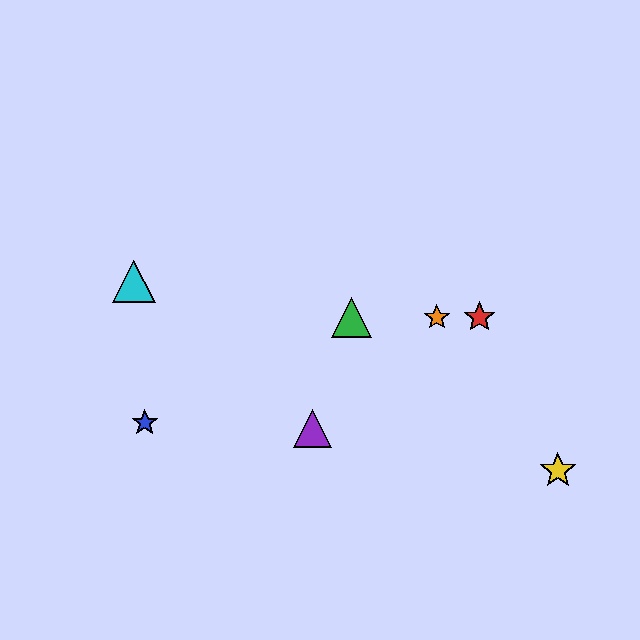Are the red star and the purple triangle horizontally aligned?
No, the red star is at y≈317 and the purple triangle is at y≈429.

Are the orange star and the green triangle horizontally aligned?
Yes, both are at y≈317.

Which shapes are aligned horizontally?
The red star, the green triangle, the orange star are aligned horizontally.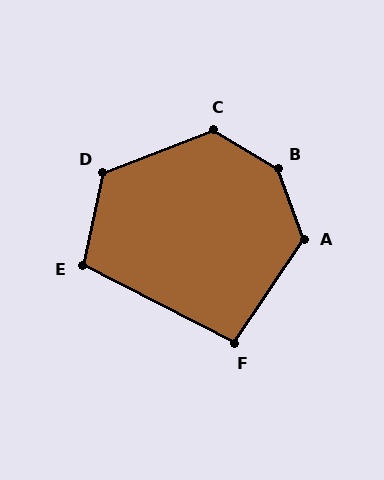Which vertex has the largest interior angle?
B, at approximately 141 degrees.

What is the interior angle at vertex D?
Approximately 123 degrees (obtuse).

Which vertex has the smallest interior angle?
F, at approximately 96 degrees.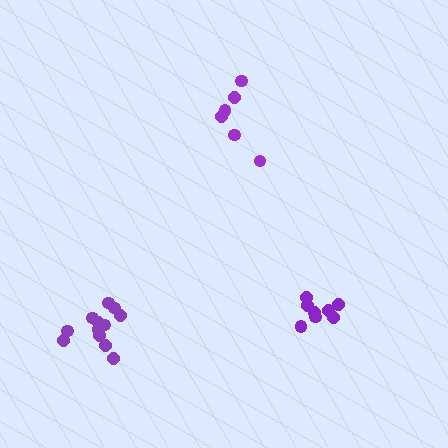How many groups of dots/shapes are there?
There are 3 groups.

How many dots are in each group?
Group 1: 8 dots, Group 2: 6 dots, Group 3: 12 dots (26 total).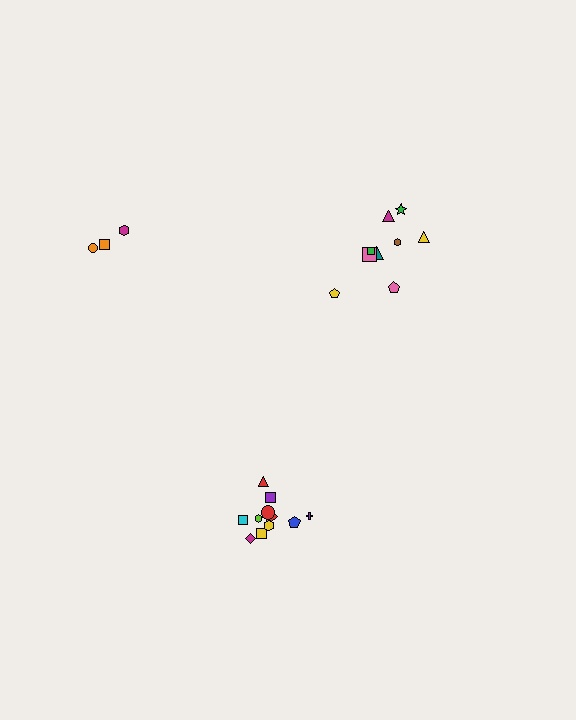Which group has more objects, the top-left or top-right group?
The top-right group.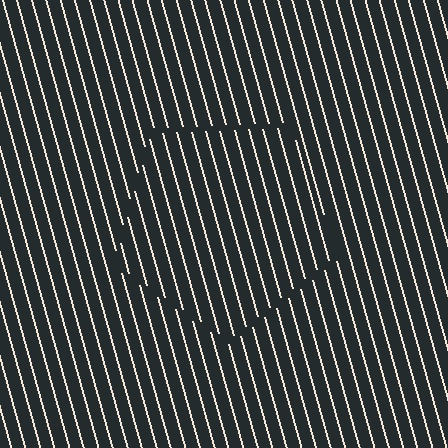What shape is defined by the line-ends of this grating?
An illusory pentagon. The interior of the shape contains the same grating, shifted by half a period — the contour is defined by the phase discontinuity where line-ends from the inner and outer gratings abut.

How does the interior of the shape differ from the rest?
The interior of the shape contains the same grating, shifted by half a period — the contour is defined by the phase discontinuity where line-ends from the inner and outer gratings abut.